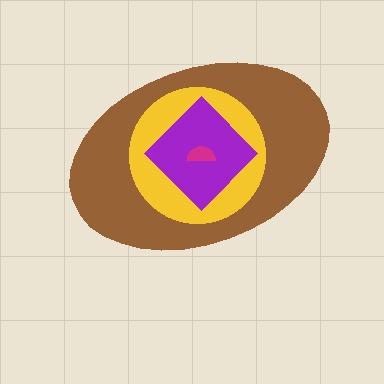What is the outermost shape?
The brown ellipse.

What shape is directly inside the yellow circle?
The purple diamond.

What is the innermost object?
The magenta semicircle.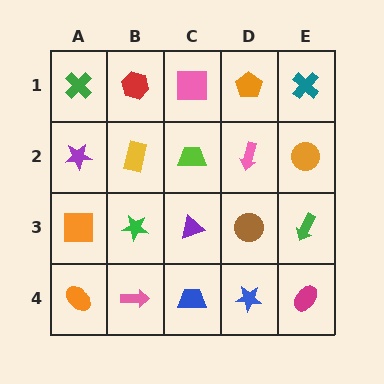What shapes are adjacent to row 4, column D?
A brown circle (row 3, column D), a blue trapezoid (row 4, column C), a magenta ellipse (row 4, column E).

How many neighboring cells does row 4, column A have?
2.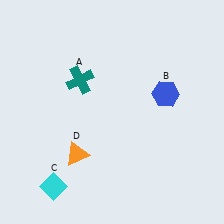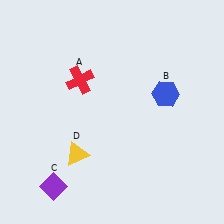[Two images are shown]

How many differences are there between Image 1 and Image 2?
There are 3 differences between the two images.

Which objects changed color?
A changed from teal to red. C changed from cyan to purple. D changed from orange to yellow.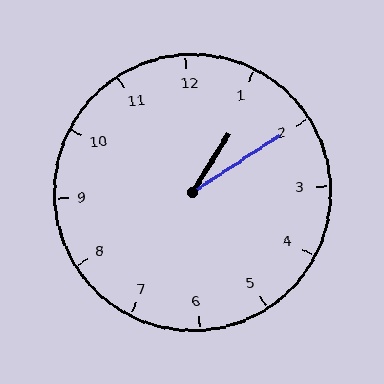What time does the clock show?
1:10.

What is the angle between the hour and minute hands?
Approximately 25 degrees.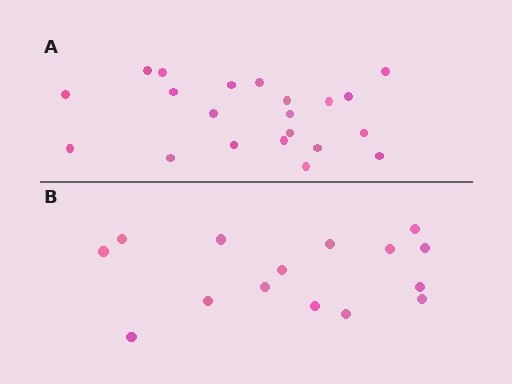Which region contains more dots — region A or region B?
Region A (the top region) has more dots.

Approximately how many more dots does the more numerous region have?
Region A has about 6 more dots than region B.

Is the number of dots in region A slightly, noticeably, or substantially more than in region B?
Region A has noticeably more, but not dramatically so. The ratio is roughly 1.4 to 1.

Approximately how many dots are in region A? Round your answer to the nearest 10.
About 20 dots. (The exact count is 21, which rounds to 20.)